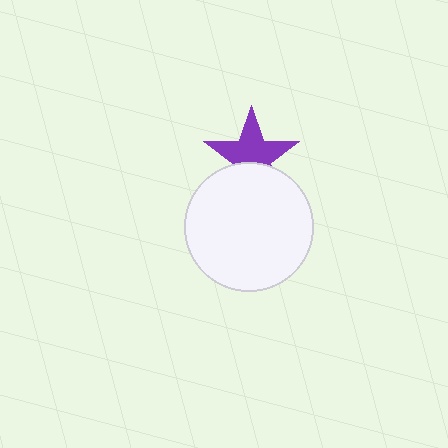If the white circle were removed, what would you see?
You would see the complete purple star.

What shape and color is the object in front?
The object in front is a white circle.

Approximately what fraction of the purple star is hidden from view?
Roughly 36% of the purple star is hidden behind the white circle.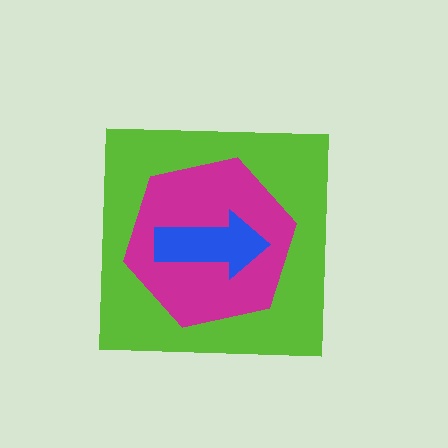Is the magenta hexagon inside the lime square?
Yes.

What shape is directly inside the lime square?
The magenta hexagon.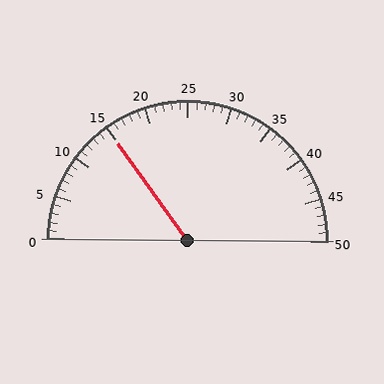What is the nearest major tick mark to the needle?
The nearest major tick mark is 15.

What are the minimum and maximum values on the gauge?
The gauge ranges from 0 to 50.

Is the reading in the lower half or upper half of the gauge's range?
The reading is in the lower half of the range (0 to 50).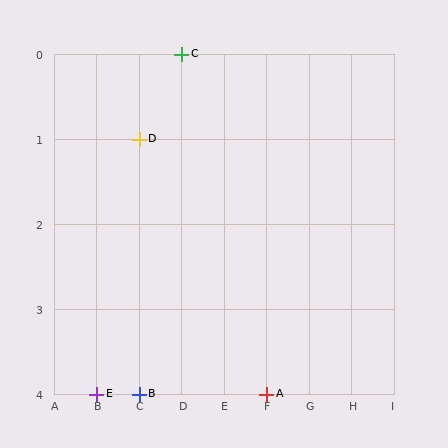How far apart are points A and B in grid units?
Points A and B are 3 columns apart.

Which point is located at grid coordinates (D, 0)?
Point C is at (D, 0).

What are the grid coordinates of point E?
Point E is at grid coordinates (B, 4).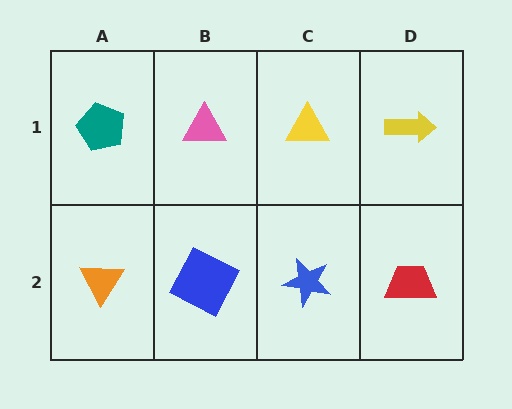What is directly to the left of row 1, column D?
A yellow triangle.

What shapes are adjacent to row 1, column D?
A red trapezoid (row 2, column D), a yellow triangle (row 1, column C).